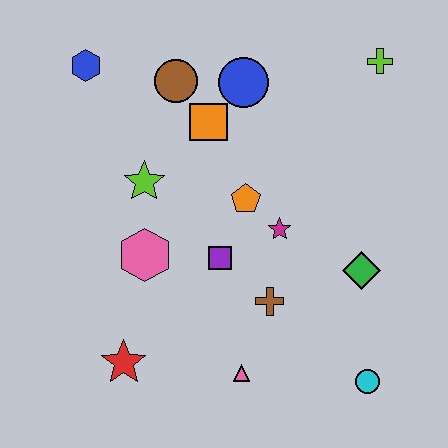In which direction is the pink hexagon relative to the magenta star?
The pink hexagon is to the left of the magenta star.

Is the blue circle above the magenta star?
Yes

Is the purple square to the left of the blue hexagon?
No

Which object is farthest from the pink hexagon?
The lime cross is farthest from the pink hexagon.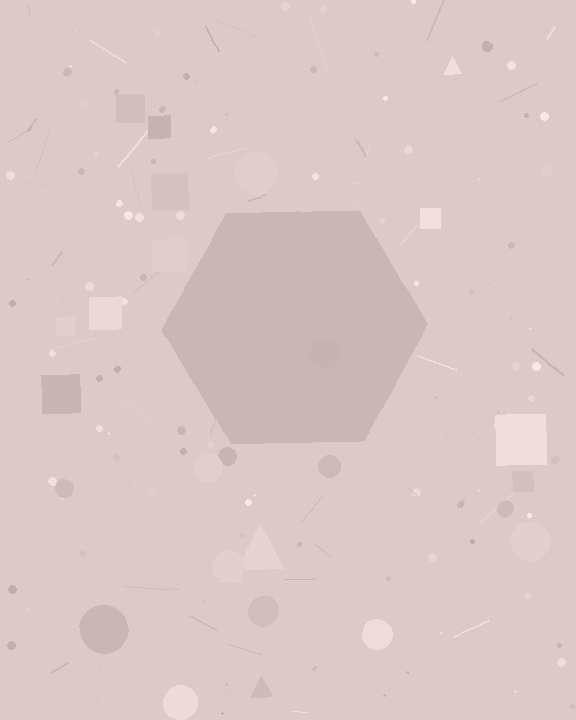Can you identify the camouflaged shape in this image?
The camouflaged shape is a hexagon.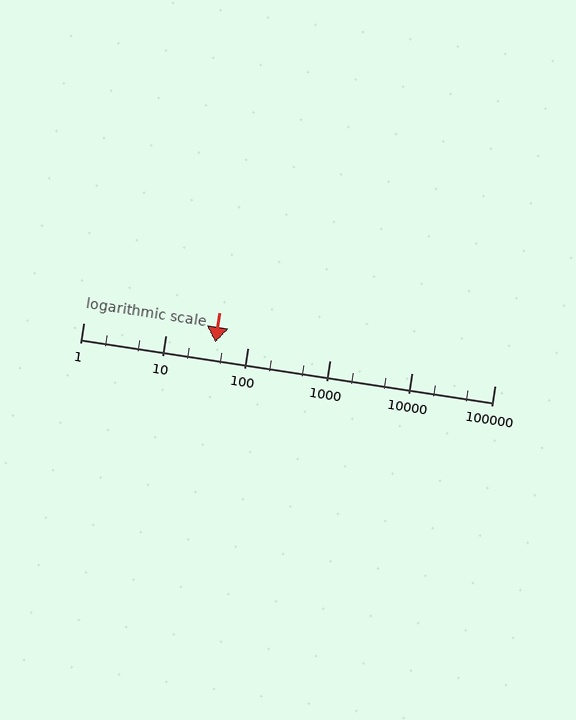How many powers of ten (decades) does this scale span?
The scale spans 5 decades, from 1 to 100000.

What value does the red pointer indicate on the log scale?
The pointer indicates approximately 40.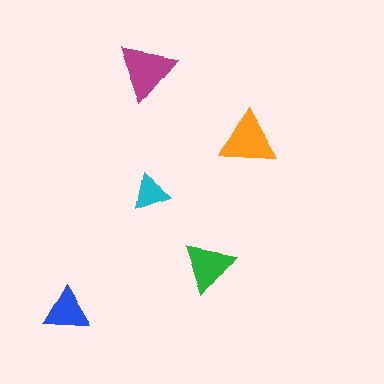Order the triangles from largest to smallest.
the magenta one, the orange one, the green one, the blue one, the cyan one.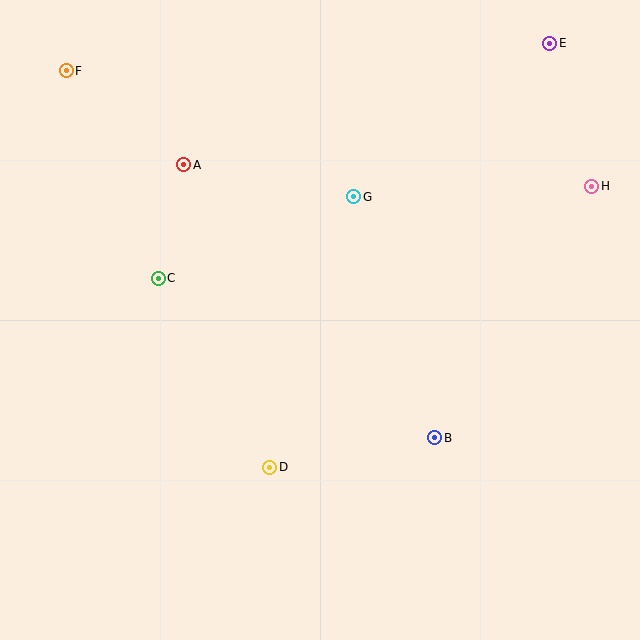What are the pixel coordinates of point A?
Point A is at (184, 165).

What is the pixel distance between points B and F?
The distance between B and F is 520 pixels.